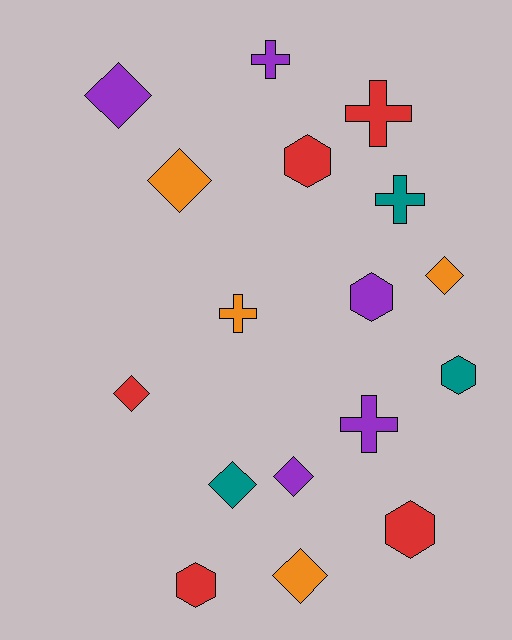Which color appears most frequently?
Purple, with 5 objects.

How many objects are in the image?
There are 17 objects.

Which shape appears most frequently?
Diamond, with 7 objects.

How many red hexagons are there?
There are 3 red hexagons.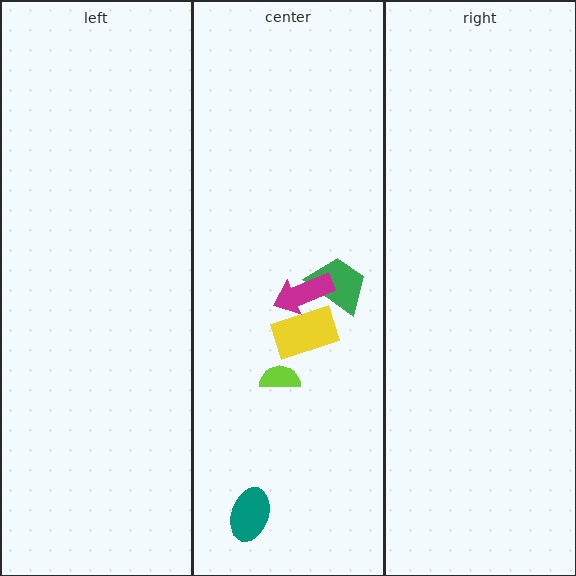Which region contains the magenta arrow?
The center region.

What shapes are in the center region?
The lime semicircle, the yellow rectangle, the teal ellipse, the green trapezoid, the magenta arrow.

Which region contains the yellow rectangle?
The center region.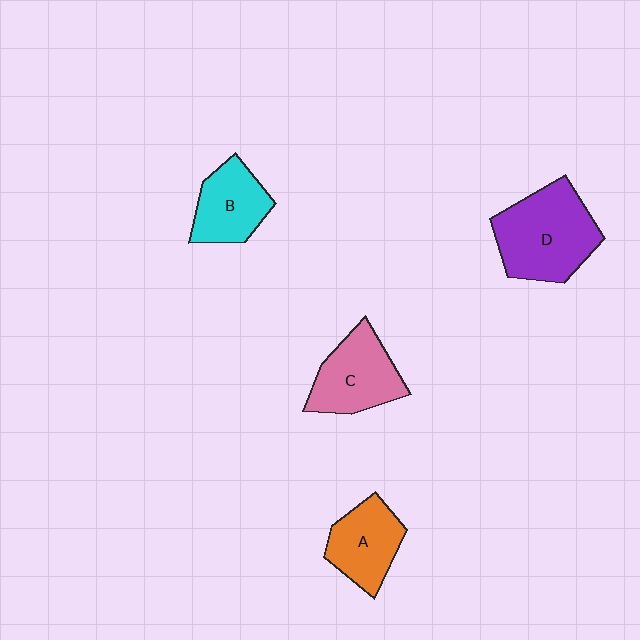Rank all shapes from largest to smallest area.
From largest to smallest: D (purple), C (pink), A (orange), B (cyan).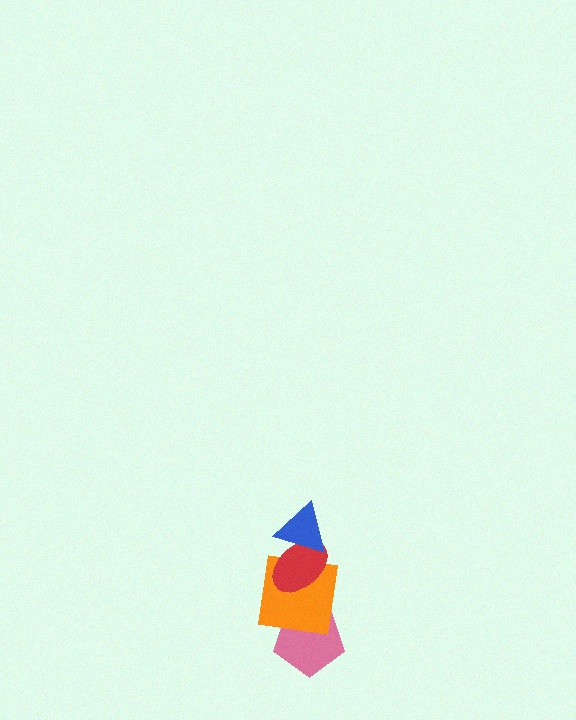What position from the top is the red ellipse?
The red ellipse is 2nd from the top.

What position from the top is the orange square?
The orange square is 3rd from the top.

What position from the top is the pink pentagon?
The pink pentagon is 4th from the top.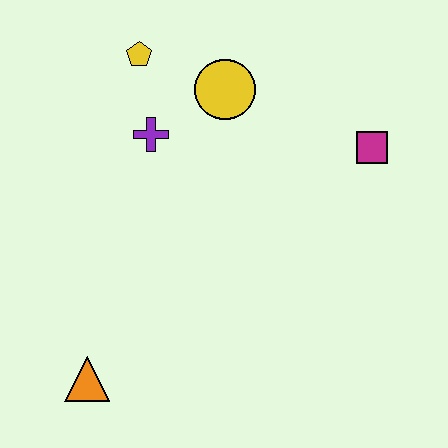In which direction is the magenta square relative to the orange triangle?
The magenta square is to the right of the orange triangle.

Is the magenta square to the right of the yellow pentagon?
Yes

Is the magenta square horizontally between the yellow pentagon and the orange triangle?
No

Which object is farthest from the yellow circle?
The orange triangle is farthest from the yellow circle.